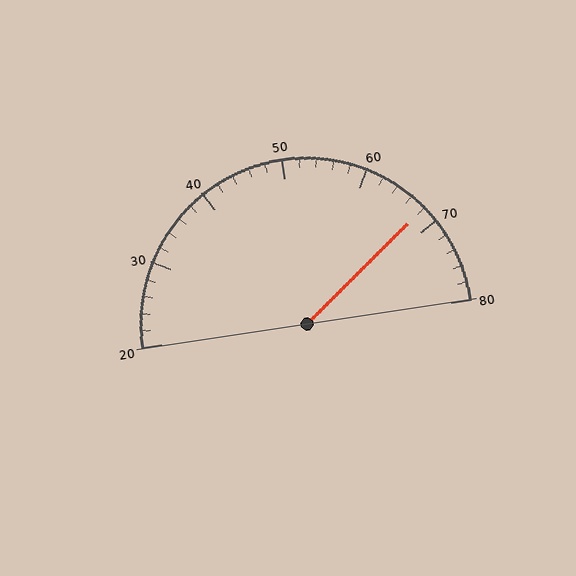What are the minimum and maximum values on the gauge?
The gauge ranges from 20 to 80.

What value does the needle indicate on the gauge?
The needle indicates approximately 68.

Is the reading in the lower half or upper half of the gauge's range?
The reading is in the upper half of the range (20 to 80).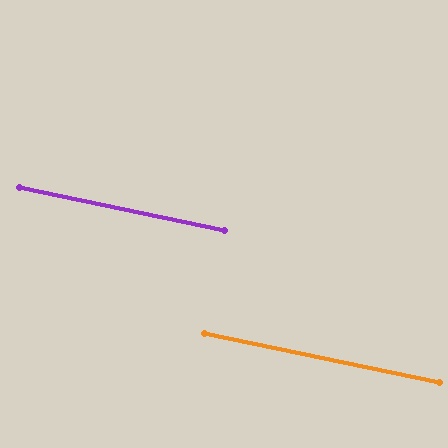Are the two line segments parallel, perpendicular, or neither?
Parallel — their directions differ by only 0.3°.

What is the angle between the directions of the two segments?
Approximately 0 degrees.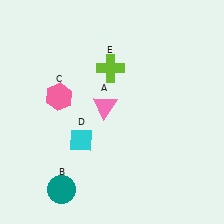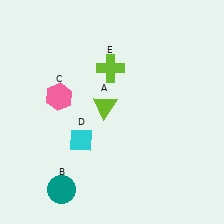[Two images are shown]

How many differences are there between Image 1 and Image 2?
There is 1 difference between the two images.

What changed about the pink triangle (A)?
In Image 1, A is pink. In Image 2, it changed to lime.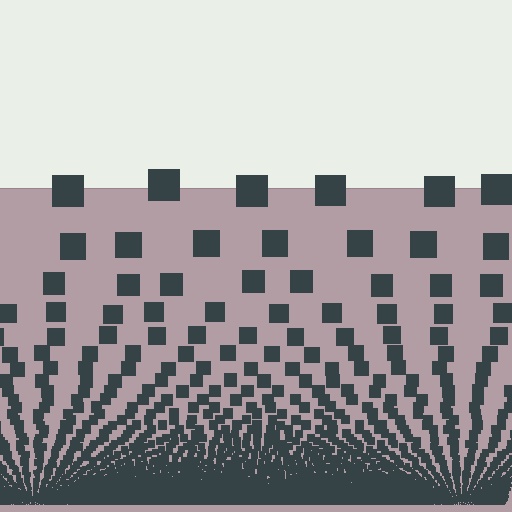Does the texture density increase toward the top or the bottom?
Density increases toward the bottom.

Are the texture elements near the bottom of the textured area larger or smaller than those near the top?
Smaller. The gradient is inverted — elements near the bottom are smaller and denser.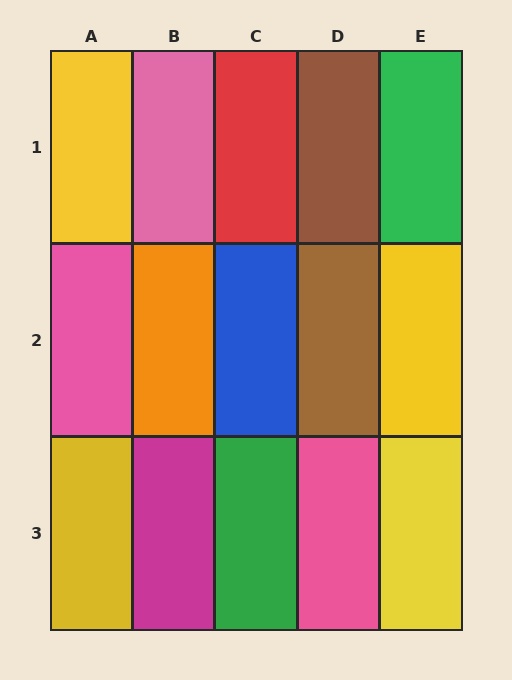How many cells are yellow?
4 cells are yellow.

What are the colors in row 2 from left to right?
Pink, orange, blue, brown, yellow.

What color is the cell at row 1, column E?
Green.